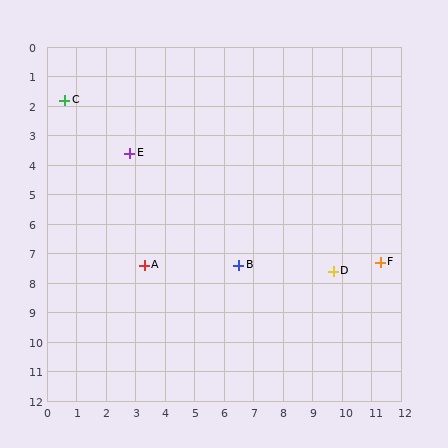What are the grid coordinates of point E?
Point E is at approximately (2.8, 3.6).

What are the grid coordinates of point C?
Point C is at approximately (0.6, 1.8).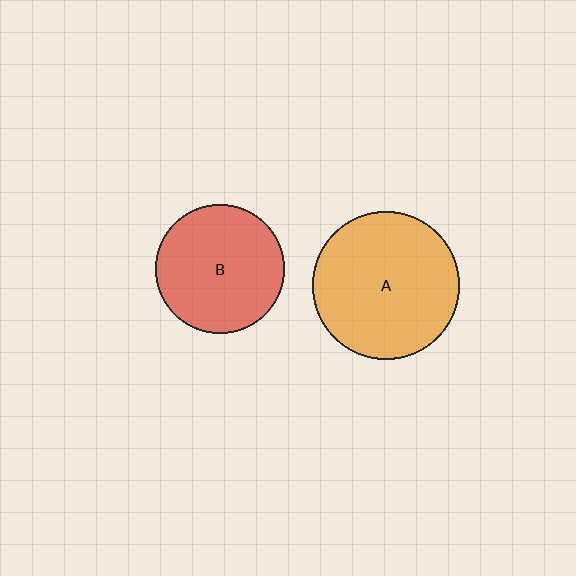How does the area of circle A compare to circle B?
Approximately 1.3 times.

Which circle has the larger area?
Circle A (orange).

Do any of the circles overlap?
No, none of the circles overlap.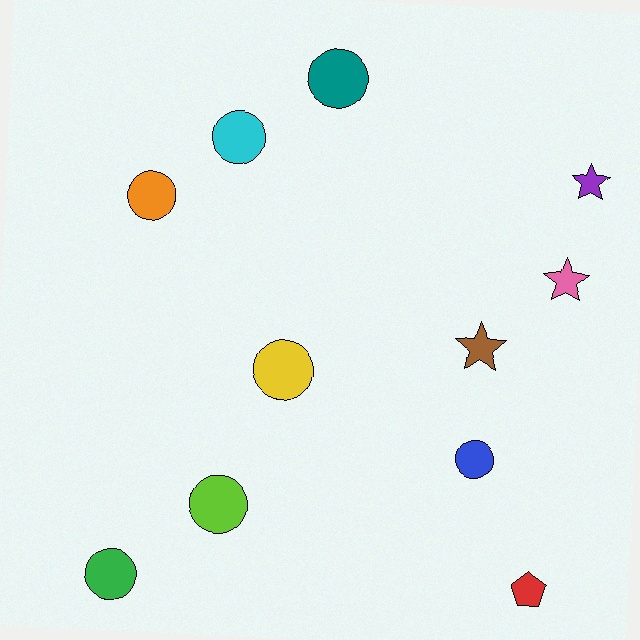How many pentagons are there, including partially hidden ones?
There is 1 pentagon.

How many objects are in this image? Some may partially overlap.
There are 11 objects.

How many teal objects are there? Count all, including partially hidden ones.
There is 1 teal object.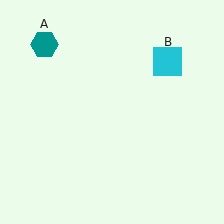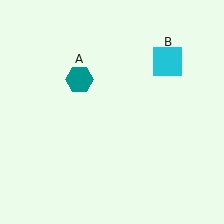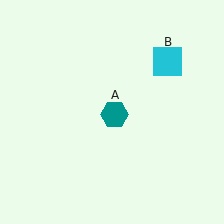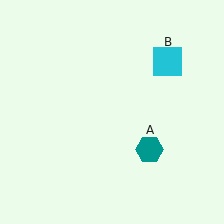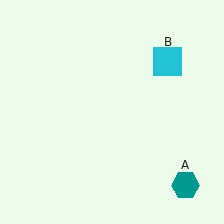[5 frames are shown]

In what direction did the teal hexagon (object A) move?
The teal hexagon (object A) moved down and to the right.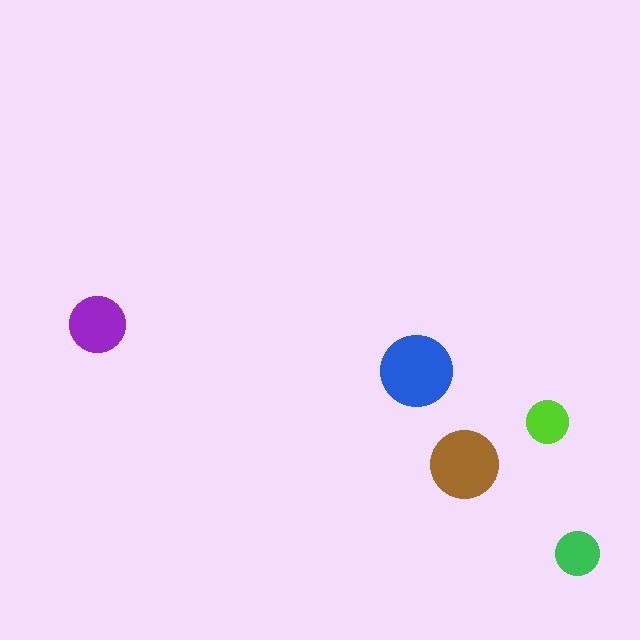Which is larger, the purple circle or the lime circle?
The purple one.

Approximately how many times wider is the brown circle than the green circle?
About 1.5 times wider.